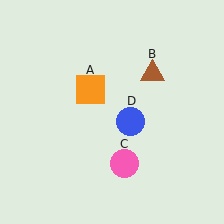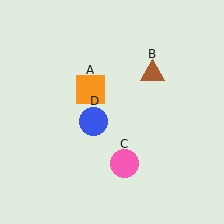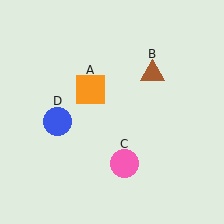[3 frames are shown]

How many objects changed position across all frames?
1 object changed position: blue circle (object D).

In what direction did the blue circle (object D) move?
The blue circle (object D) moved left.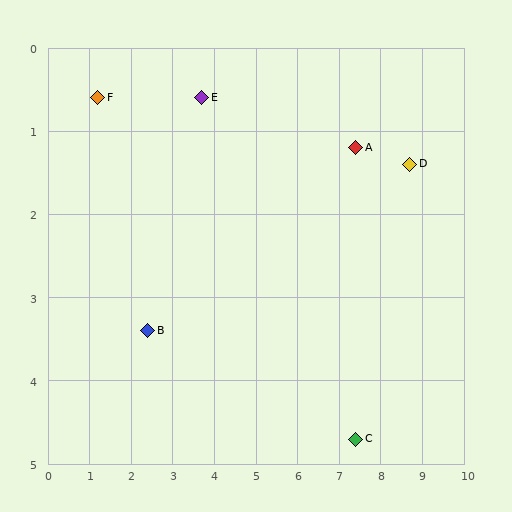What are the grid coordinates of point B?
Point B is at approximately (2.4, 3.4).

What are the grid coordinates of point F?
Point F is at approximately (1.2, 0.6).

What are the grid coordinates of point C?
Point C is at approximately (7.4, 4.7).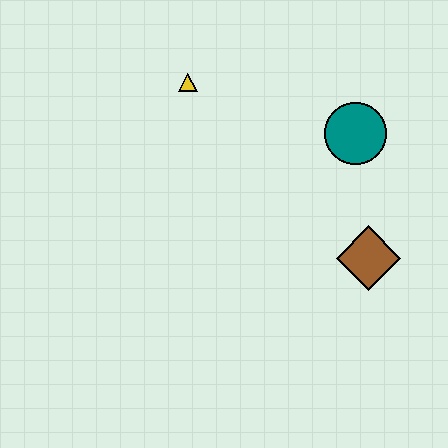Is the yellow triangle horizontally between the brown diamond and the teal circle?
No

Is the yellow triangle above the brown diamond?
Yes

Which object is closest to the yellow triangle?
The teal circle is closest to the yellow triangle.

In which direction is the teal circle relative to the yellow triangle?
The teal circle is to the right of the yellow triangle.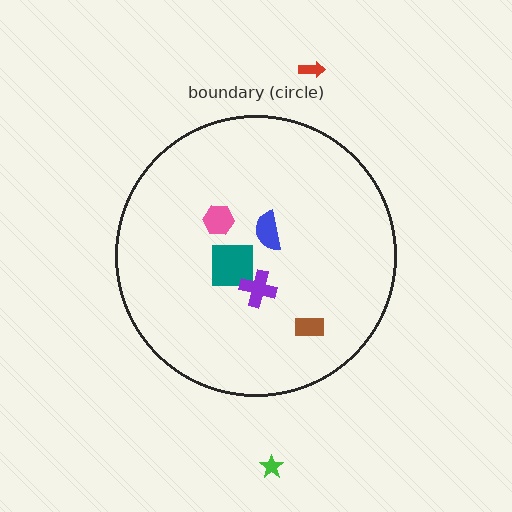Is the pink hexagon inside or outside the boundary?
Inside.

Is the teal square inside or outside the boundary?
Inside.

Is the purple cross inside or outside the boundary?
Inside.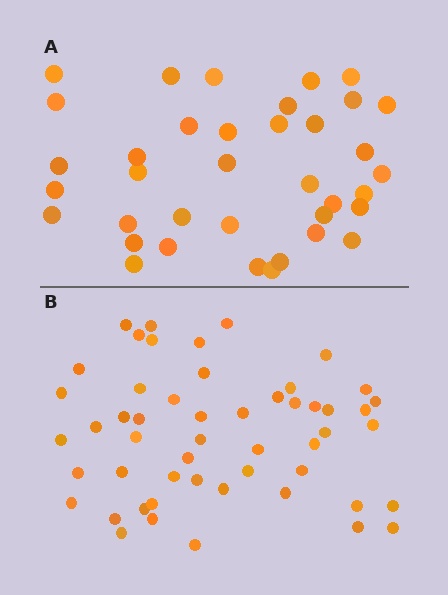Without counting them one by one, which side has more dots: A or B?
Region B (the bottom region) has more dots.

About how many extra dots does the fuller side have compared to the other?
Region B has approximately 15 more dots than region A.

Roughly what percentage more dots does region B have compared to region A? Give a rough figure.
About 40% more.